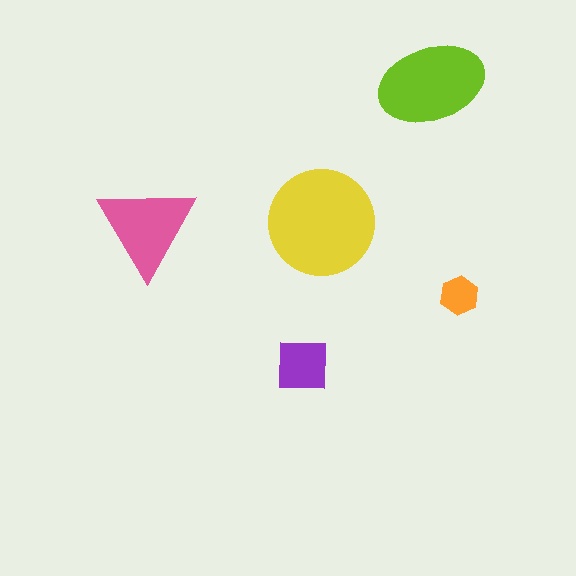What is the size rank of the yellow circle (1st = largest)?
1st.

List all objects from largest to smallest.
The yellow circle, the lime ellipse, the pink triangle, the purple square, the orange hexagon.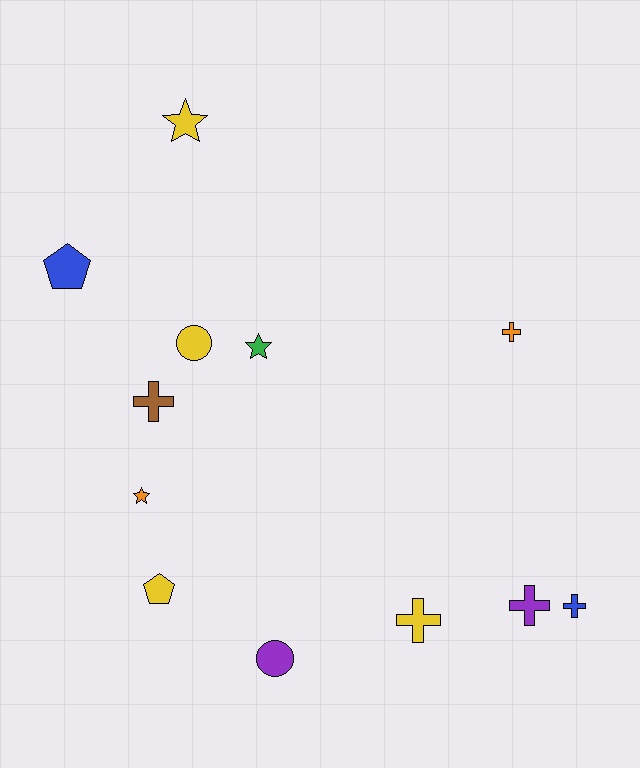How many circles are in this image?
There are 2 circles.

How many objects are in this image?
There are 12 objects.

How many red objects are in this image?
There are no red objects.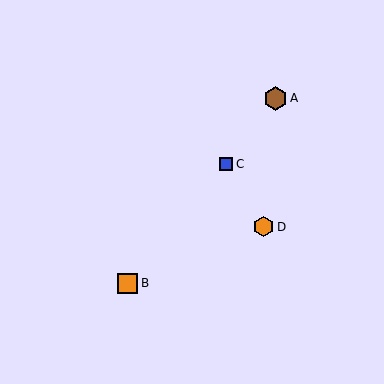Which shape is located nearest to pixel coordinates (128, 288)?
The orange square (labeled B) at (128, 283) is nearest to that location.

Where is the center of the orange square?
The center of the orange square is at (128, 283).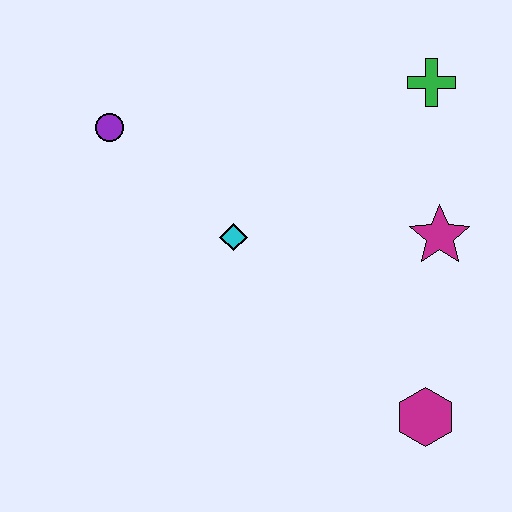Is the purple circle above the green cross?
No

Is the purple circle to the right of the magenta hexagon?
No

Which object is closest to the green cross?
The magenta star is closest to the green cross.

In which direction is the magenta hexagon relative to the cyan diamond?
The magenta hexagon is to the right of the cyan diamond.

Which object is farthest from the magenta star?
The purple circle is farthest from the magenta star.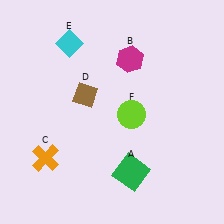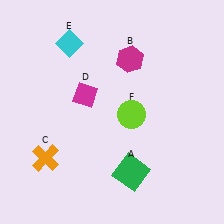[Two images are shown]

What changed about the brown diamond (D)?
In Image 1, D is brown. In Image 2, it changed to magenta.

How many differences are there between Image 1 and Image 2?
There is 1 difference between the two images.